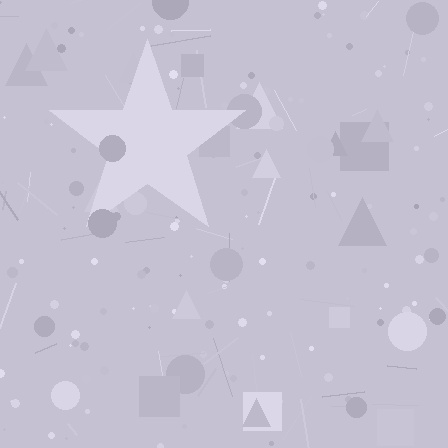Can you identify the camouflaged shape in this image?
The camouflaged shape is a star.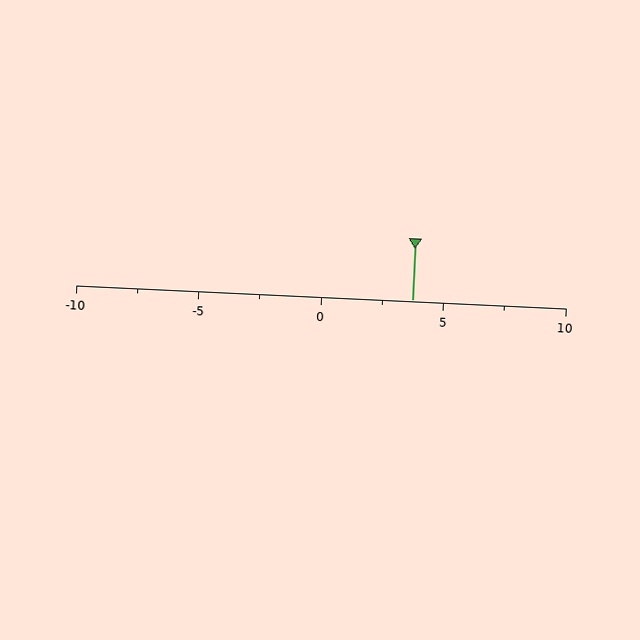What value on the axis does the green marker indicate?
The marker indicates approximately 3.8.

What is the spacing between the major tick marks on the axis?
The major ticks are spaced 5 apart.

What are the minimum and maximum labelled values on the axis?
The axis runs from -10 to 10.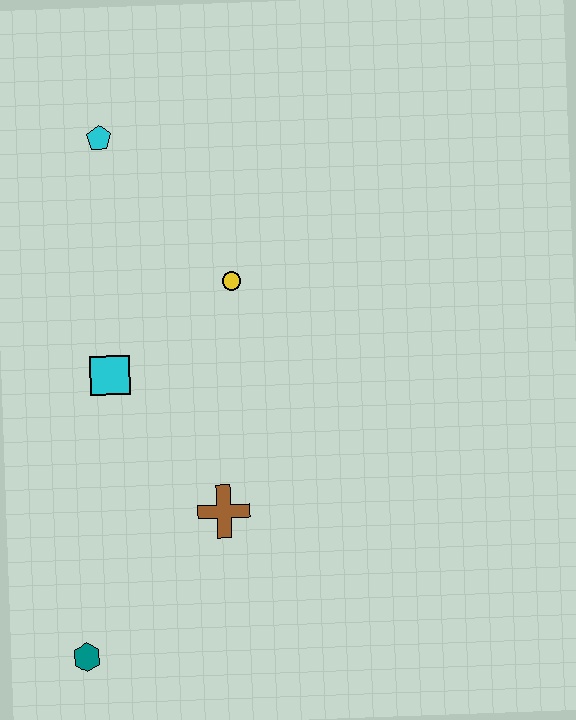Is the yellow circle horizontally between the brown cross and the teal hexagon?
No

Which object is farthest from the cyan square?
The teal hexagon is farthest from the cyan square.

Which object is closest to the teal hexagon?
The brown cross is closest to the teal hexagon.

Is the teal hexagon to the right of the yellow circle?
No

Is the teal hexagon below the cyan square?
Yes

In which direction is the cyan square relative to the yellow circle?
The cyan square is to the left of the yellow circle.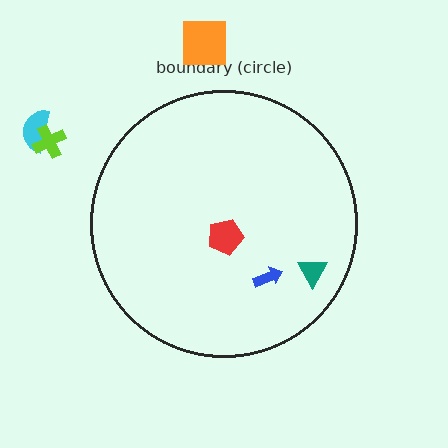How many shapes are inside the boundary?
3 inside, 3 outside.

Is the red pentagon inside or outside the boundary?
Inside.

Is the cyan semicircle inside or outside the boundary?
Outside.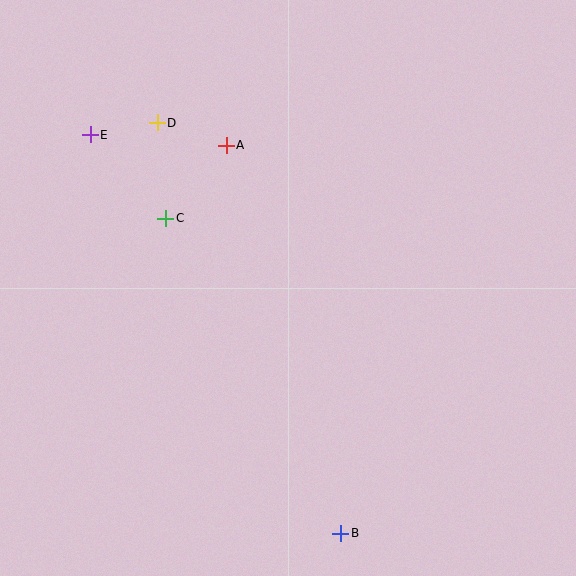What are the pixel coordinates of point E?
Point E is at (90, 135).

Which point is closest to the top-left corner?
Point E is closest to the top-left corner.